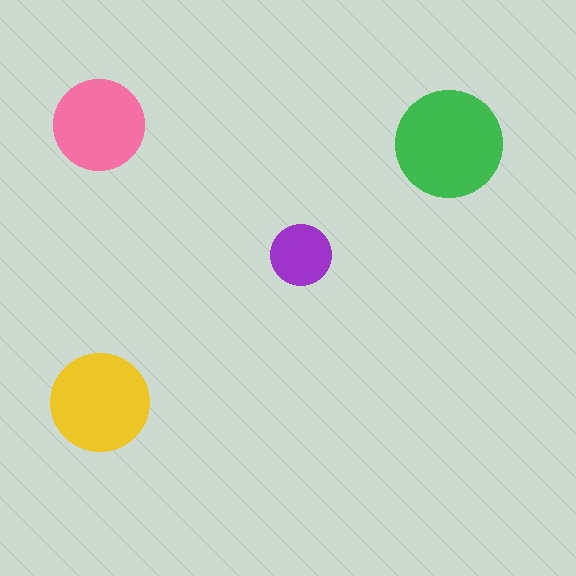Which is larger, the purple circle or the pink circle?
The pink one.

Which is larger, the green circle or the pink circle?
The green one.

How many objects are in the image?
There are 4 objects in the image.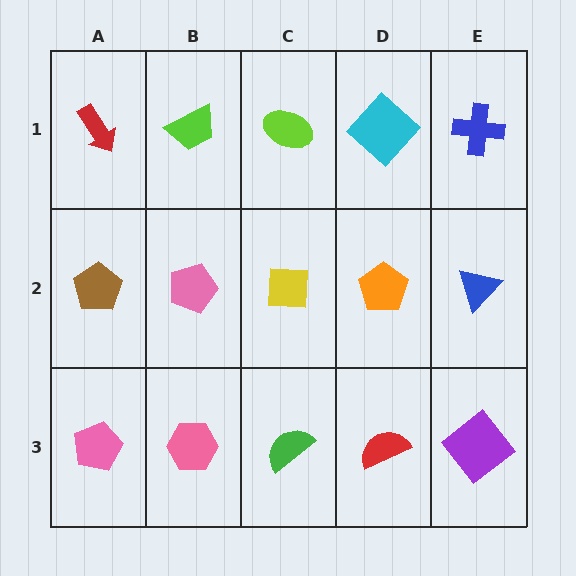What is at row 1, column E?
A blue cross.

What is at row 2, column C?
A yellow square.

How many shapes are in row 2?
5 shapes.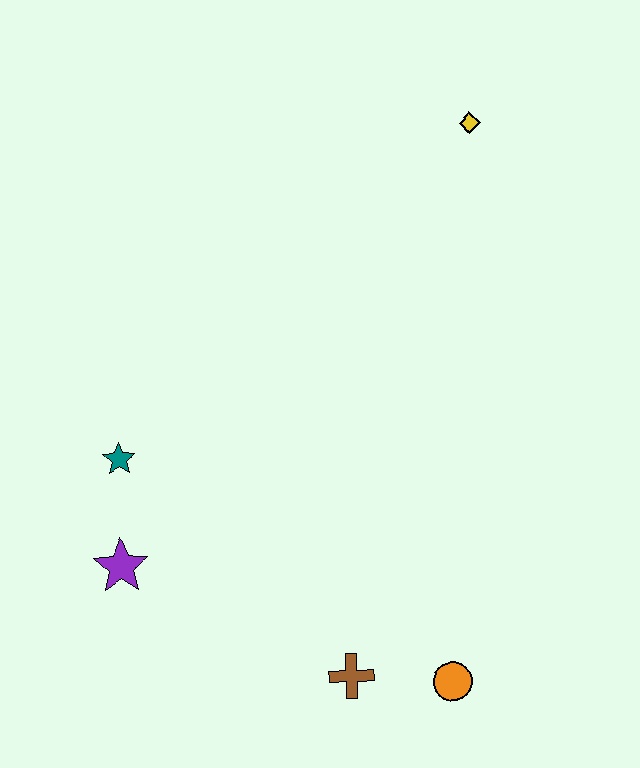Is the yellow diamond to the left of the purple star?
No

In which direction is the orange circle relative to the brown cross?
The orange circle is to the right of the brown cross.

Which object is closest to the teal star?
The purple star is closest to the teal star.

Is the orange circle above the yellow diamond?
No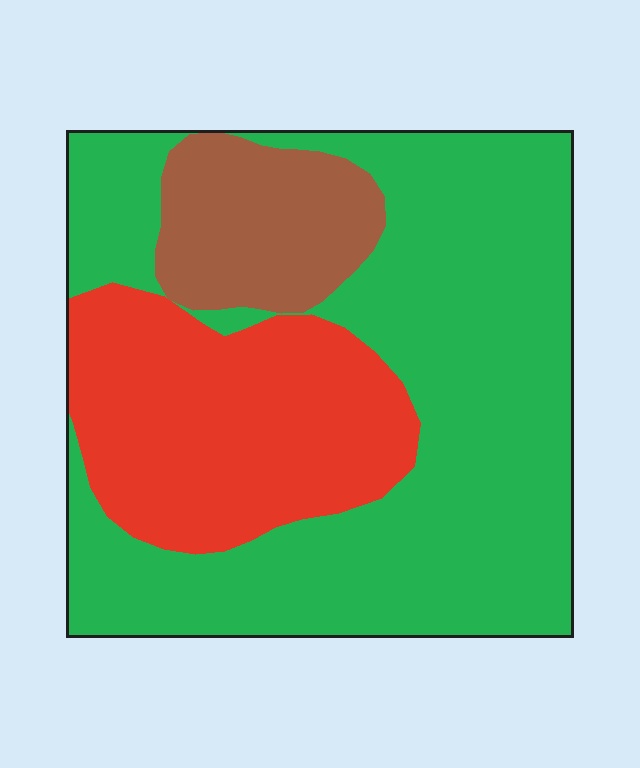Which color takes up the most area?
Green, at roughly 60%.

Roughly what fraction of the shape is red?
Red takes up between a sixth and a third of the shape.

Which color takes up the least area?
Brown, at roughly 15%.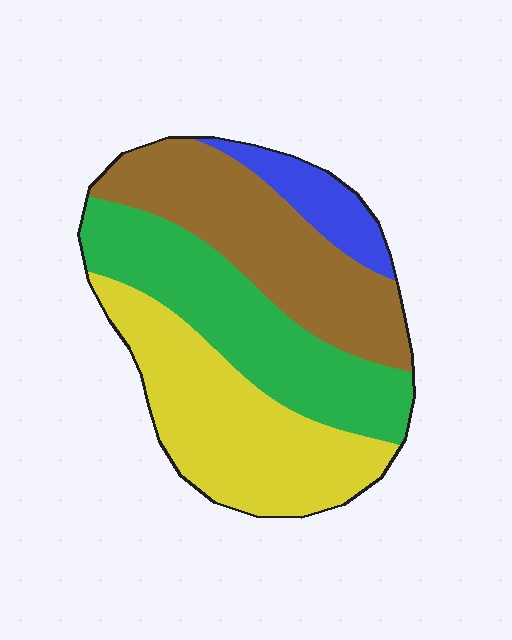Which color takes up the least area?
Blue, at roughly 10%.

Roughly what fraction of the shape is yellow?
Yellow takes up about one third (1/3) of the shape.